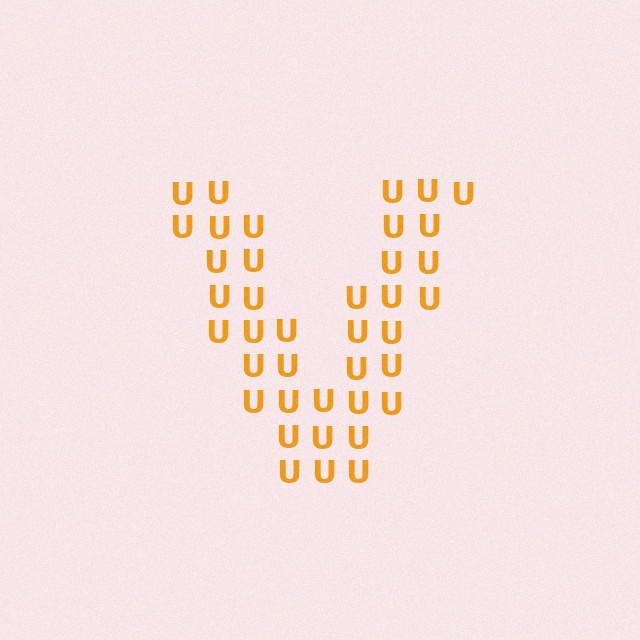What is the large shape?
The large shape is the letter V.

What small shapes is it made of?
It is made of small letter U's.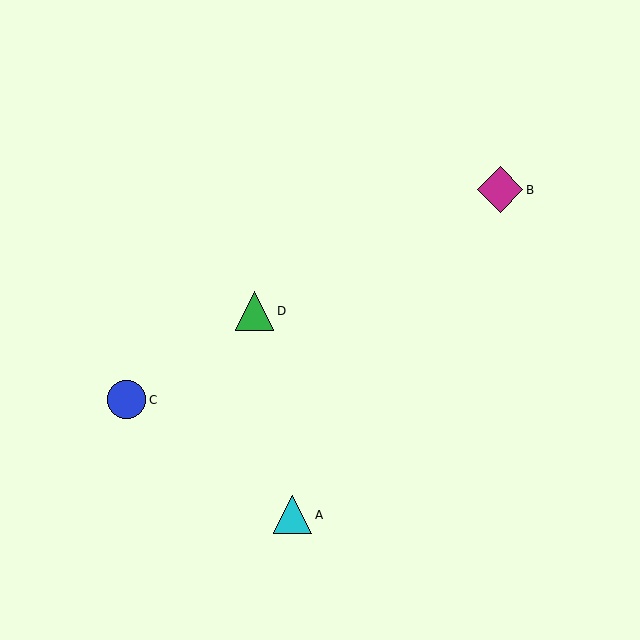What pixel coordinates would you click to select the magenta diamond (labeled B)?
Click at (500, 190) to select the magenta diamond B.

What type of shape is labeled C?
Shape C is a blue circle.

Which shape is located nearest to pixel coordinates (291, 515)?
The cyan triangle (labeled A) at (293, 515) is nearest to that location.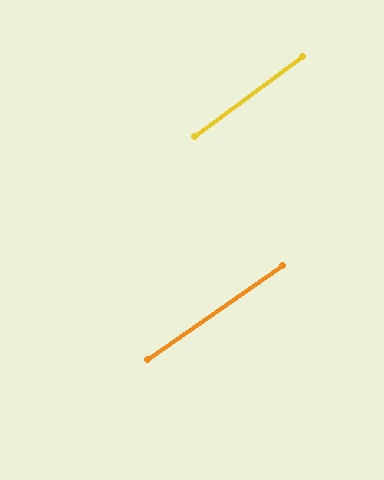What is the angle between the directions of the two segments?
Approximately 2 degrees.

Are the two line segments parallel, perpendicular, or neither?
Parallel — their directions differ by only 1.7°.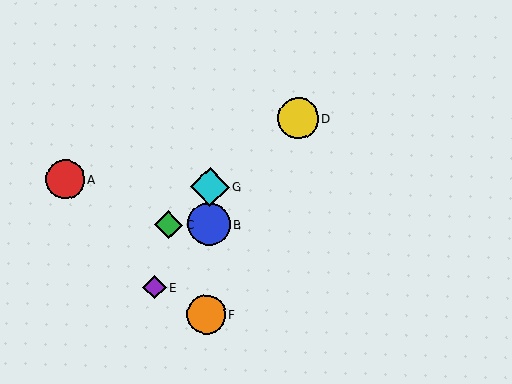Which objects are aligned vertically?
Objects B, F, G are aligned vertically.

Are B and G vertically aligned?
Yes, both are at x≈209.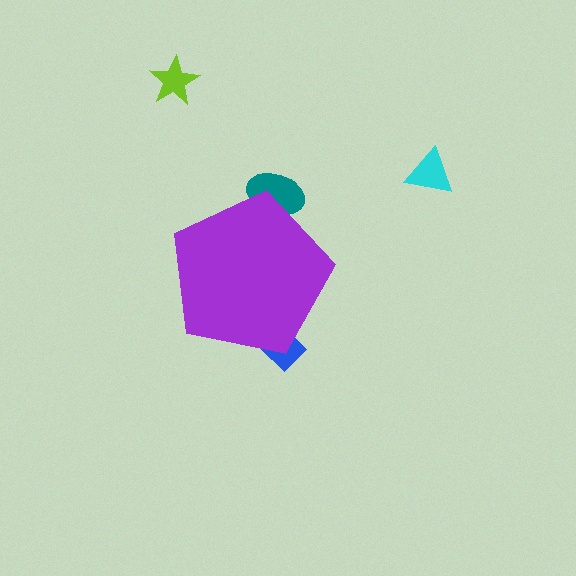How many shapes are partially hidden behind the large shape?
2 shapes are partially hidden.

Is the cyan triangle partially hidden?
No, the cyan triangle is fully visible.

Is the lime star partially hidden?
No, the lime star is fully visible.